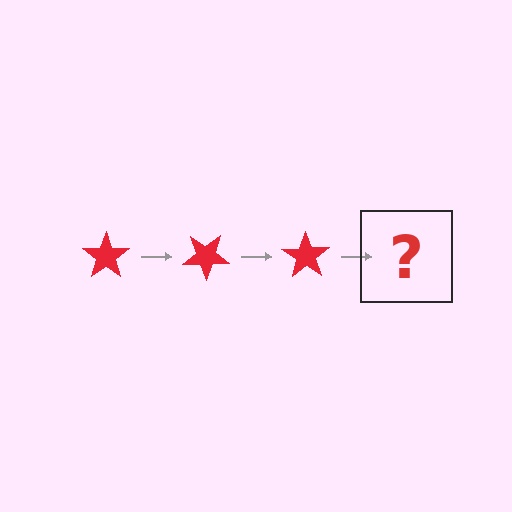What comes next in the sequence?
The next element should be a red star rotated 105 degrees.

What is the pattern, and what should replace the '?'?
The pattern is that the star rotates 35 degrees each step. The '?' should be a red star rotated 105 degrees.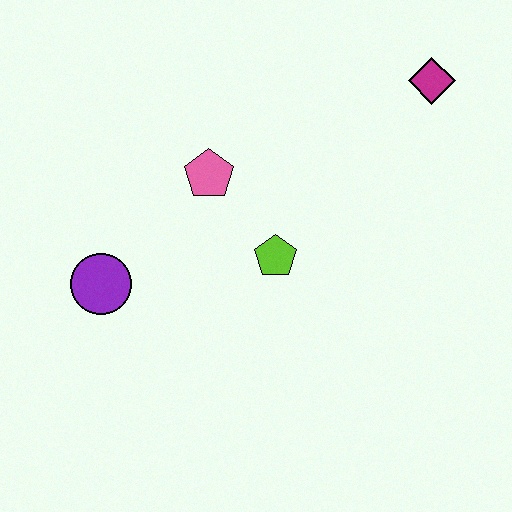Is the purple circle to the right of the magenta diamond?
No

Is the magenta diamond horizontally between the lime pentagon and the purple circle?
No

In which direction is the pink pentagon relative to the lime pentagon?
The pink pentagon is above the lime pentagon.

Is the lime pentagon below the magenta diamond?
Yes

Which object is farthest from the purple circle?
The magenta diamond is farthest from the purple circle.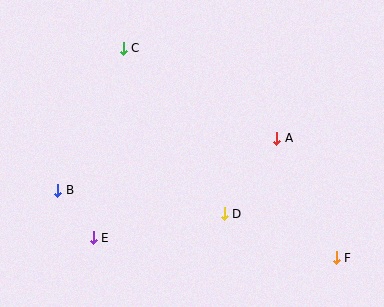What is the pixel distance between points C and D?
The distance between C and D is 194 pixels.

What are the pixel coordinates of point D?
Point D is at (224, 214).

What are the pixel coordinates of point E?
Point E is at (93, 238).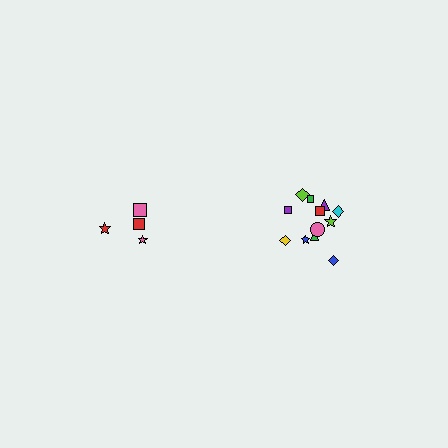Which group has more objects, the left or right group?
The right group.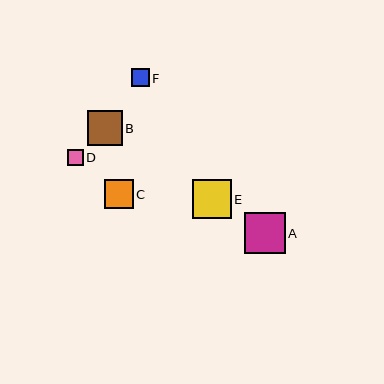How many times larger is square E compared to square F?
Square E is approximately 2.2 times the size of square F.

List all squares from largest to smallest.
From largest to smallest: A, E, B, C, F, D.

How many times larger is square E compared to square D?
Square E is approximately 2.4 times the size of square D.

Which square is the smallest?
Square D is the smallest with a size of approximately 16 pixels.